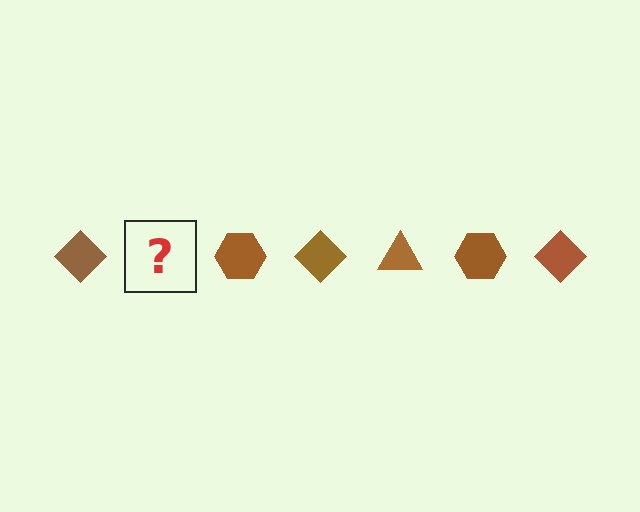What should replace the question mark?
The question mark should be replaced with a brown triangle.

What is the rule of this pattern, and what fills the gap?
The rule is that the pattern cycles through diamond, triangle, hexagon shapes in brown. The gap should be filled with a brown triangle.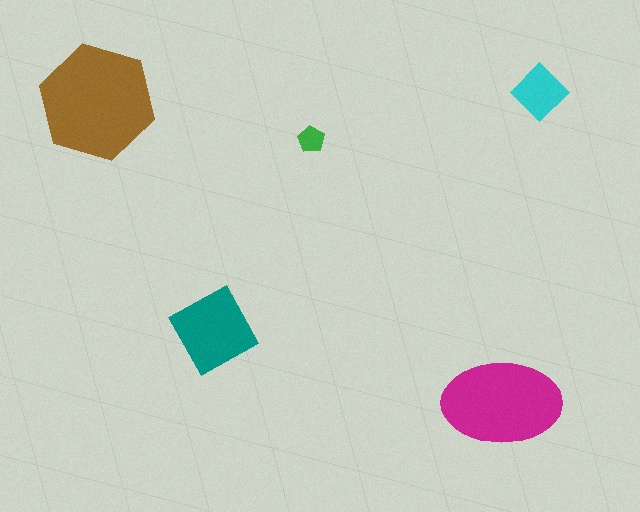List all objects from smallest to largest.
The green pentagon, the cyan diamond, the teal square, the magenta ellipse, the brown hexagon.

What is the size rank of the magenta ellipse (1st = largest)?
2nd.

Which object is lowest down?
The magenta ellipse is bottommost.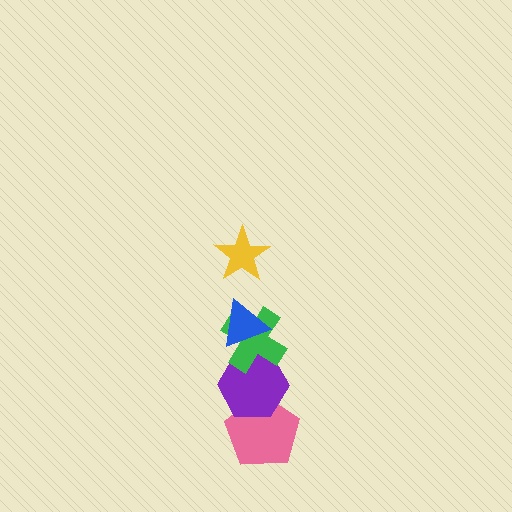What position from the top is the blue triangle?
The blue triangle is 2nd from the top.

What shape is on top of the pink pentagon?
The purple hexagon is on top of the pink pentagon.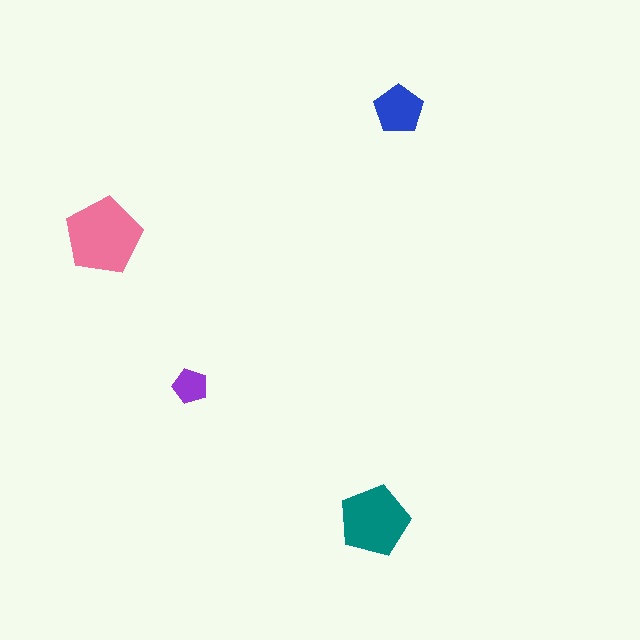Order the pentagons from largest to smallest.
the pink one, the teal one, the blue one, the purple one.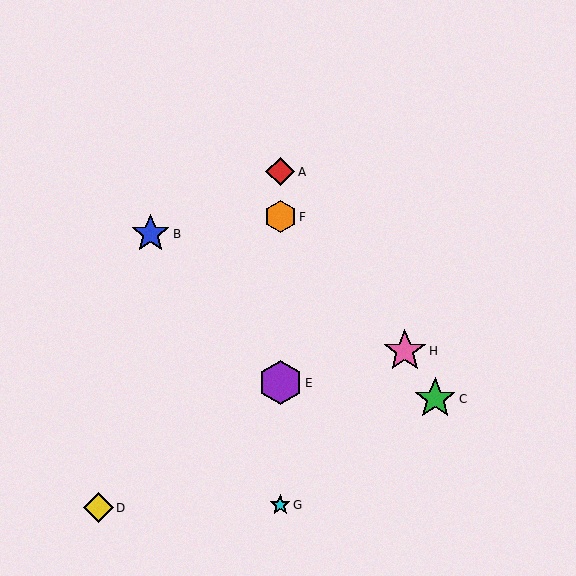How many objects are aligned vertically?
4 objects (A, E, F, G) are aligned vertically.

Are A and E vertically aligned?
Yes, both are at x≈280.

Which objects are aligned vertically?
Objects A, E, F, G are aligned vertically.